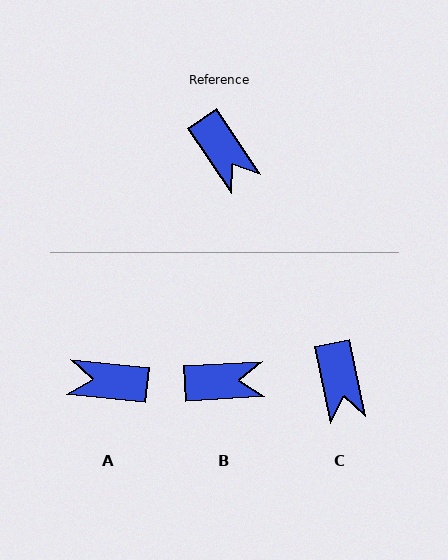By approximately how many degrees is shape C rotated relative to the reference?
Approximately 22 degrees clockwise.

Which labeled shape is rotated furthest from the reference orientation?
A, about 130 degrees away.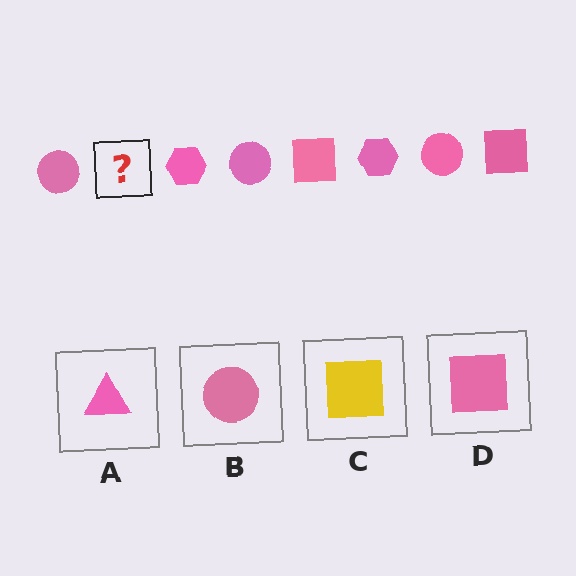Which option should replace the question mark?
Option D.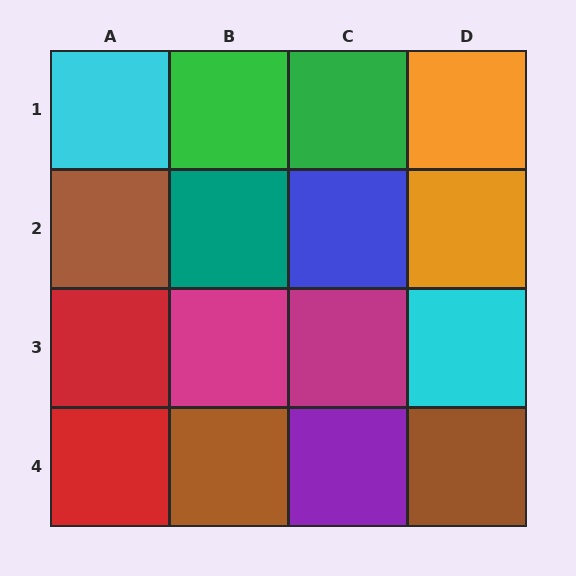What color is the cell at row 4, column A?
Red.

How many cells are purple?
1 cell is purple.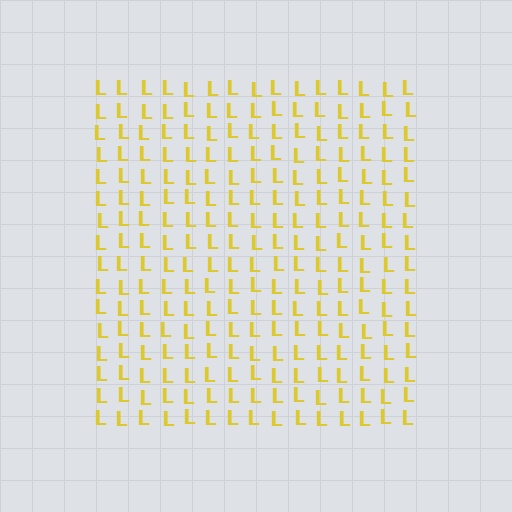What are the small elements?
The small elements are letter L's.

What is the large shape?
The large shape is a square.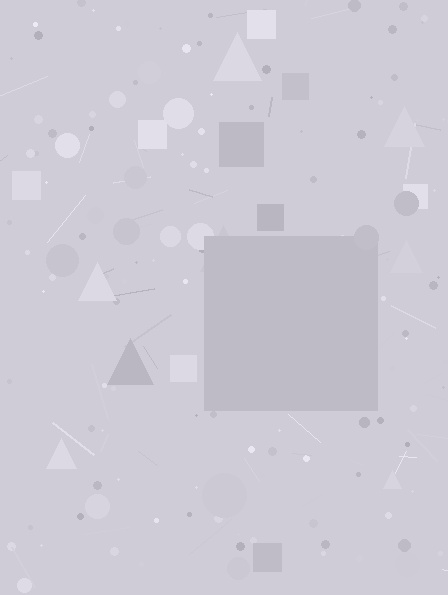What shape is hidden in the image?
A square is hidden in the image.